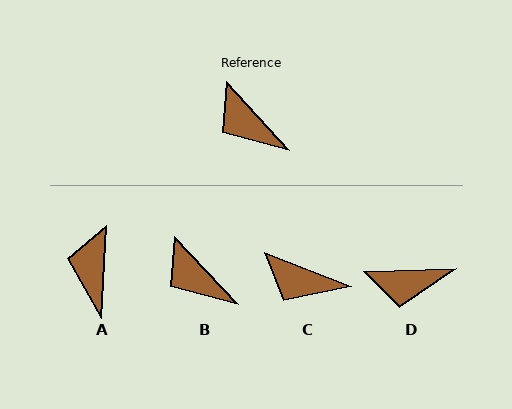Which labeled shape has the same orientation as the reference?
B.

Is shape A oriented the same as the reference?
No, it is off by about 46 degrees.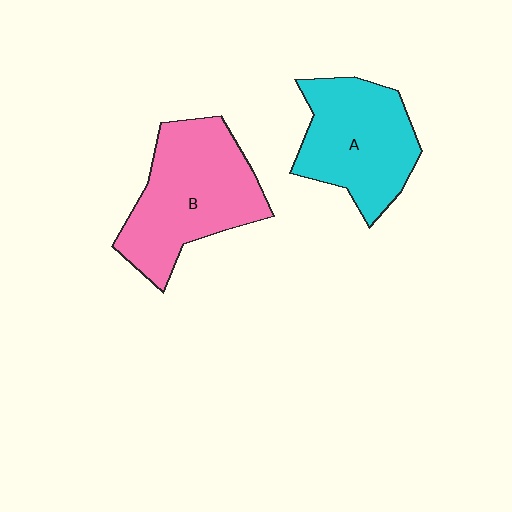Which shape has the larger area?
Shape B (pink).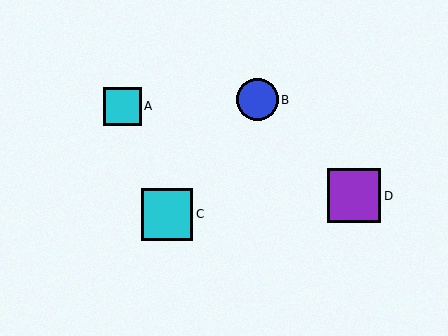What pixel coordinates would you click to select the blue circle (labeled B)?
Click at (258, 100) to select the blue circle B.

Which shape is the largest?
The purple square (labeled D) is the largest.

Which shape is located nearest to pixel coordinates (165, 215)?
The cyan square (labeled C) at (167, 214) is nearest to that location.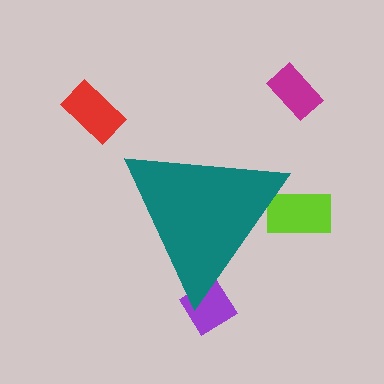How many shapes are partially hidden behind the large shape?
2 shapes are partially hidden.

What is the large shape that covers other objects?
A teal triangle.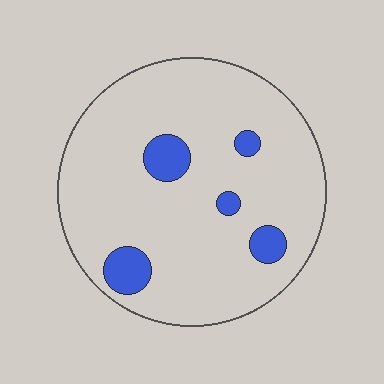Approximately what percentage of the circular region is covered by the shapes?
Approximately 10%.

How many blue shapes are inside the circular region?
5.